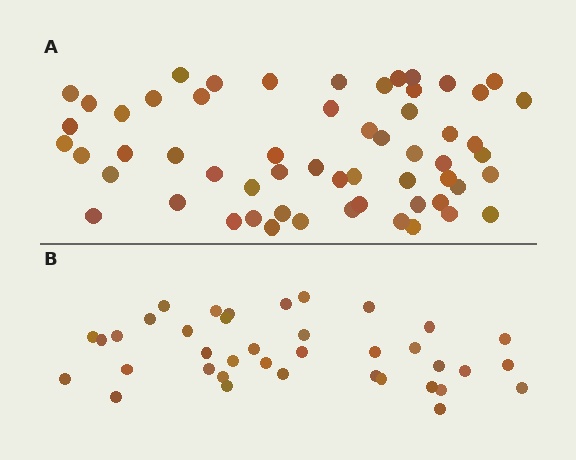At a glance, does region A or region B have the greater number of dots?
Region A (the top region) has more dots.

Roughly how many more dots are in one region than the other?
Region A has approximately 20 more dots than region B.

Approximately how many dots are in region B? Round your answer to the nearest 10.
About 40 dots. (The exact count is 38, which rounds to 40.)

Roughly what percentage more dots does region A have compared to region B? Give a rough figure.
About 55% more.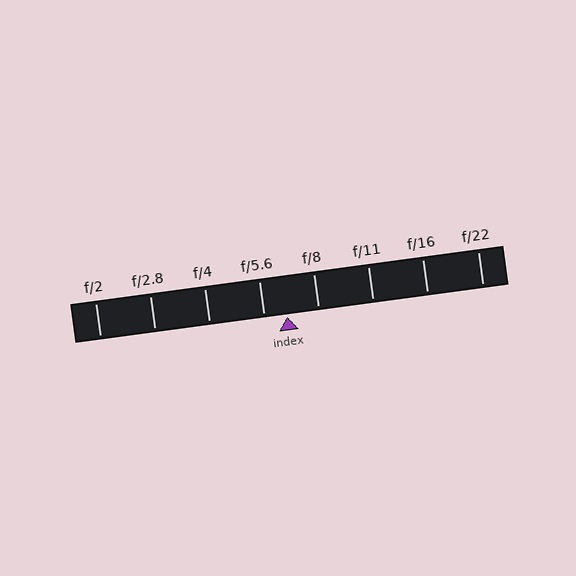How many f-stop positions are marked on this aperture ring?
There are 8 f-stop positions marked.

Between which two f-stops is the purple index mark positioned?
The index mark is between f/5.6 and f/8.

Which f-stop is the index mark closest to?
The index mark is closest to f/5.6.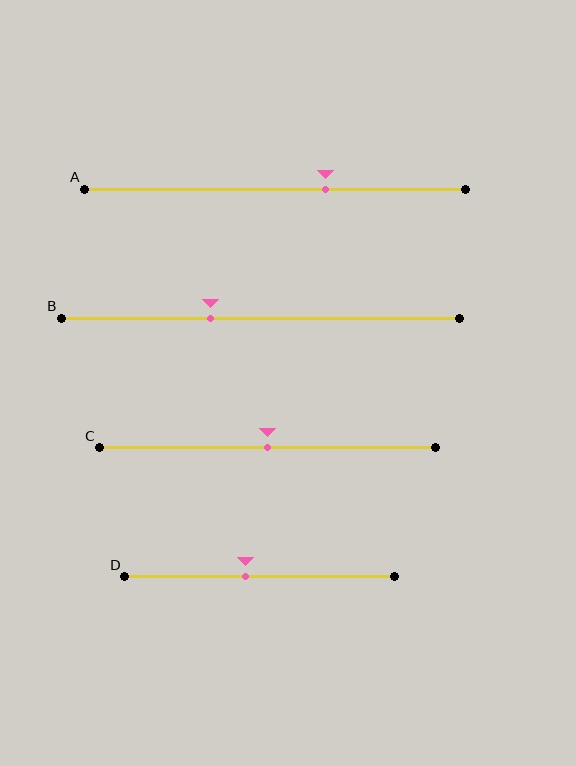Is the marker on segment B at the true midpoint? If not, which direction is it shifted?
No, the marker on segment B is shifted to the left by about 13% of the segment length.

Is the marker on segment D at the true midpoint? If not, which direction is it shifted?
No, the marker on segment D is shifted to the left by about 5% of the segment length.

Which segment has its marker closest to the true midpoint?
Segment C has its marker closest to the true midpoint.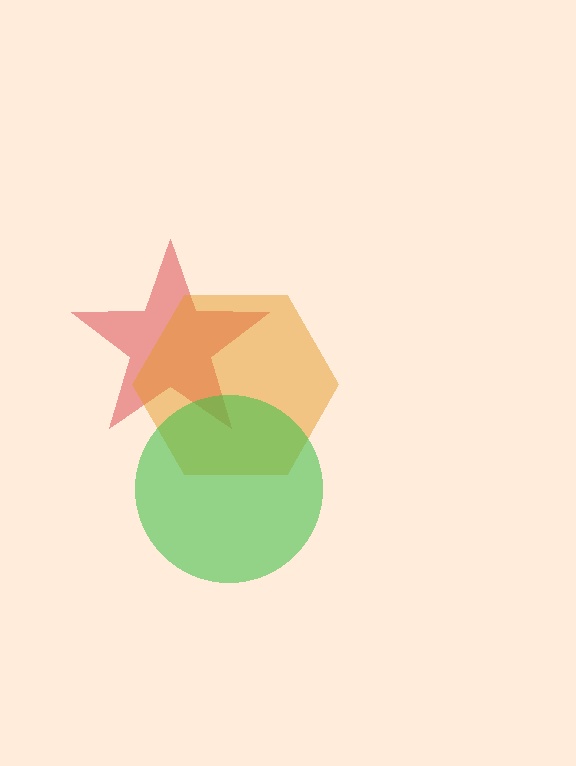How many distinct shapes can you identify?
There are 3 distinct shapes: a red star, an orange hexagon, a green circle.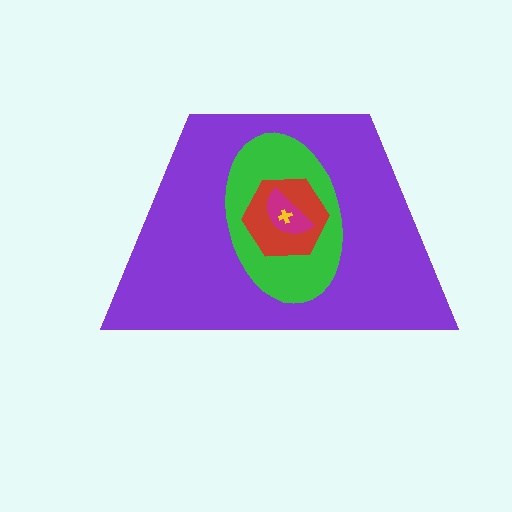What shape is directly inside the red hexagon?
The magenta semicircle.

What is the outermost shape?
The purple trapezoid.